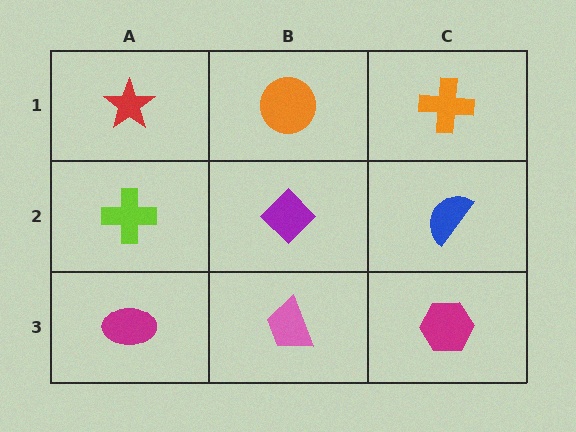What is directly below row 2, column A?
A magenta ellipse.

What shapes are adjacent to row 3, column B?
A purple diamond (row 2, column B), a magenta ellipse (row 3, column A), a magenta hexagon (row 3, column C).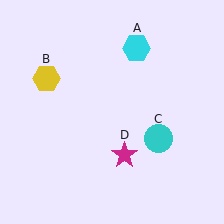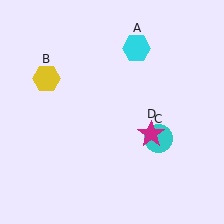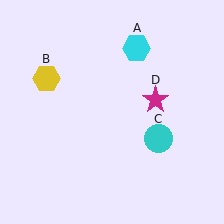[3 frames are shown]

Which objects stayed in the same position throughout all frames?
Cyan hexagon (object A) and yellow hexagon (object B) and cyan circle (object C) remained stationary.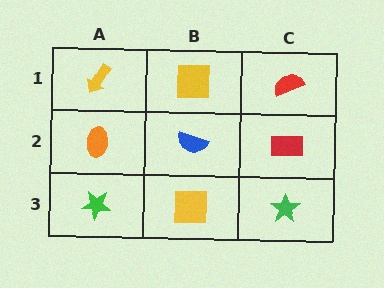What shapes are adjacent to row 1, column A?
An orange ellipse (row 2, column A), a yellow square (row 1, column B).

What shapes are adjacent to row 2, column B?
A yellow square (row 1, column B), a yellow square (row 3, column B), an orange ellipse (row 2, column A), a red rectangle (row 2, column C).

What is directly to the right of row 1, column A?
A yellow square.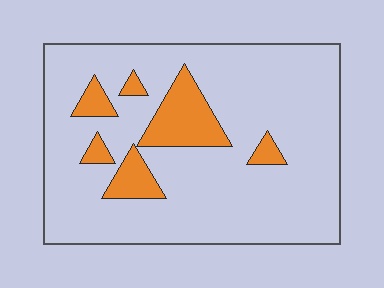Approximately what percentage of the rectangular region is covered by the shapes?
Approximately 15%.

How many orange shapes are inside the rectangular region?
6.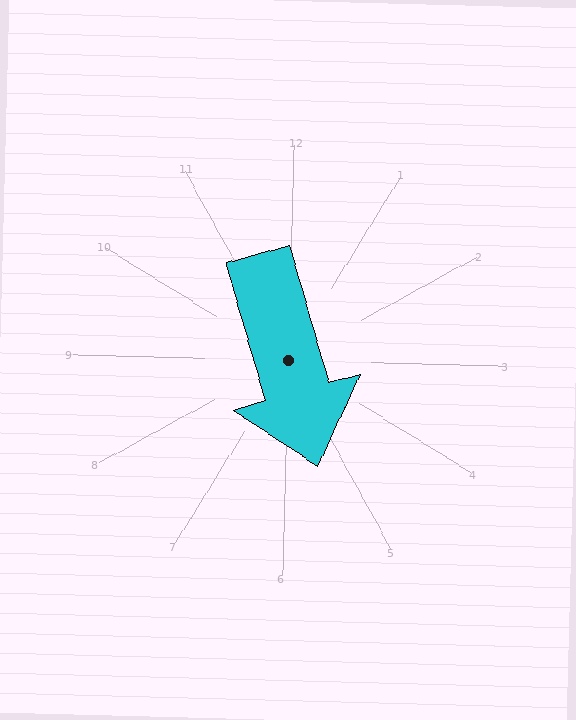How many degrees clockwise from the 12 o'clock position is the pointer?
Approximately 163 degrees.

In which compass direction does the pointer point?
South.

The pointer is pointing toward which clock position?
Roughly 5 o'clock.